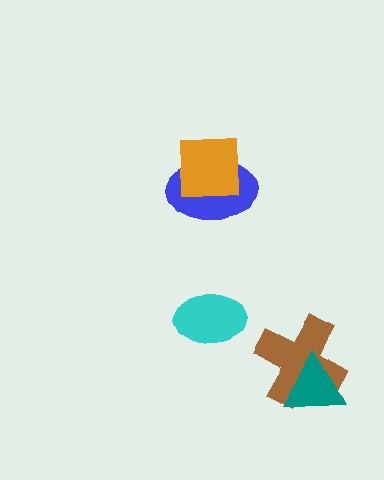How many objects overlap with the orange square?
1 object overlaps with the orange square.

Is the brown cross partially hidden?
Yes, it is partially covered by another shape.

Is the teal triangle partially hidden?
No, no other shape covers it.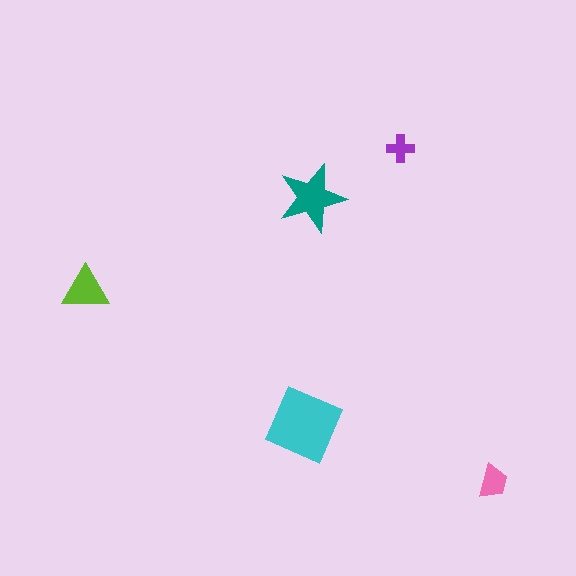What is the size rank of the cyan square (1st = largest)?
1st.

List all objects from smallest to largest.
The purple cross, the pink trapezoid, the lime triangle, the teal star, the cyan square.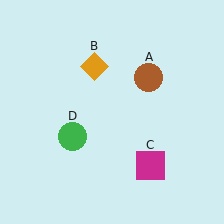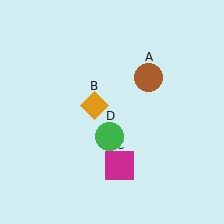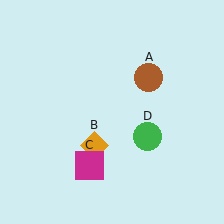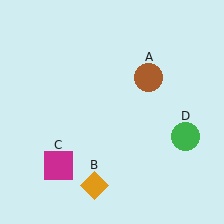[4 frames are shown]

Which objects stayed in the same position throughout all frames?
Brown circle (object A) remained stationary.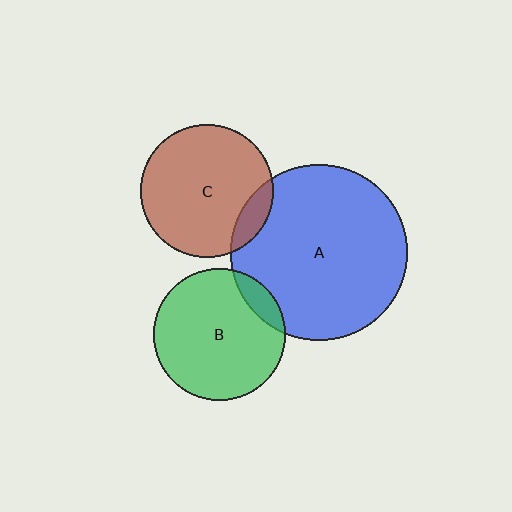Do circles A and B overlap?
Yes.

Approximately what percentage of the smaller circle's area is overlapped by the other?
Approximately 10%.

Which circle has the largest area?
Circle A (blue).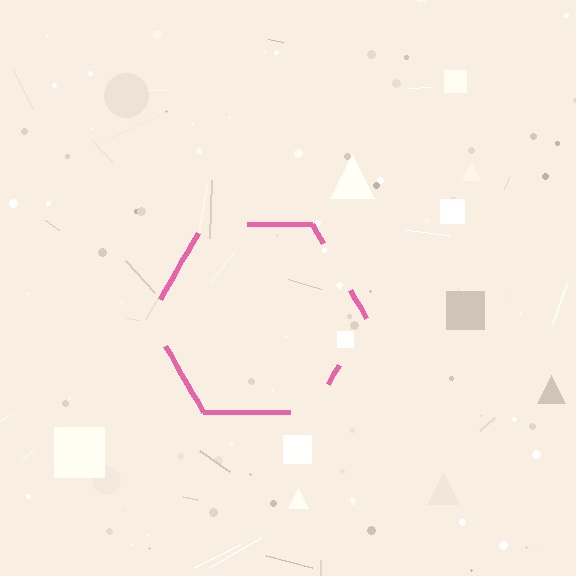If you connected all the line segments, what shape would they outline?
They would outline a hexagon.